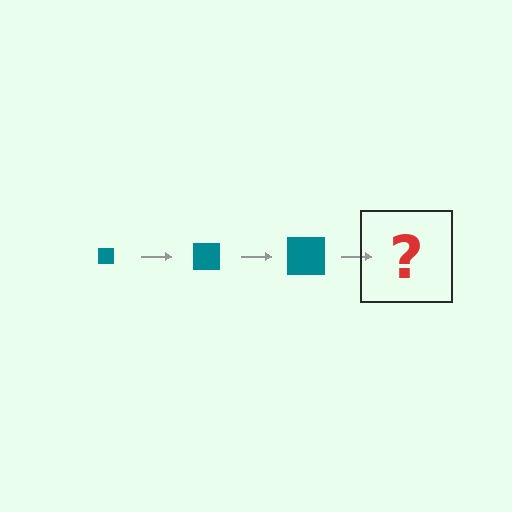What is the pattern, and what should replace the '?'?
The pattern is that the square gets progressively larger each step. The '?' should be a teal square, larger than the previous one.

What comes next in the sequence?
The next element should be a teal square, larger than the previous one.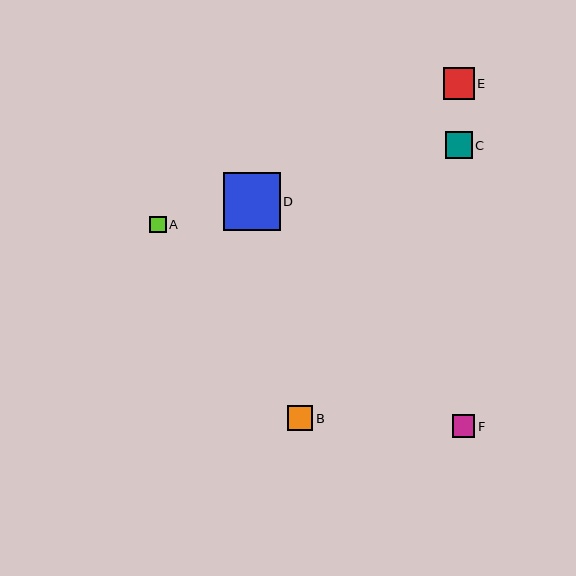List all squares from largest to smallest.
From largest to smallest: D, E, C, B, F, A.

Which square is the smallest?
Square A is the smallest with a size of approximately 17 pixels.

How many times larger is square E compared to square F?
Square E is approximately 1.4 times the size of square F.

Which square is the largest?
Square D is the largest with a size of approximately 57 pixels.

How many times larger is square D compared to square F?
Square D is approximately 2.5 times the size of square F.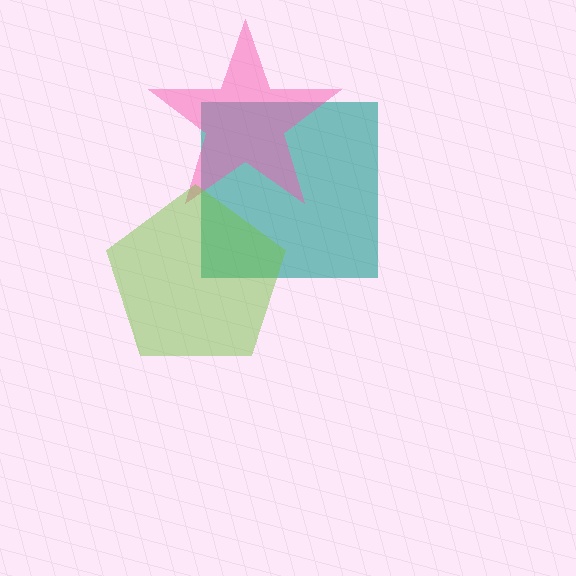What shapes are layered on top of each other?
The layered shapes are: a teal square, a pink star, a lime pentagon.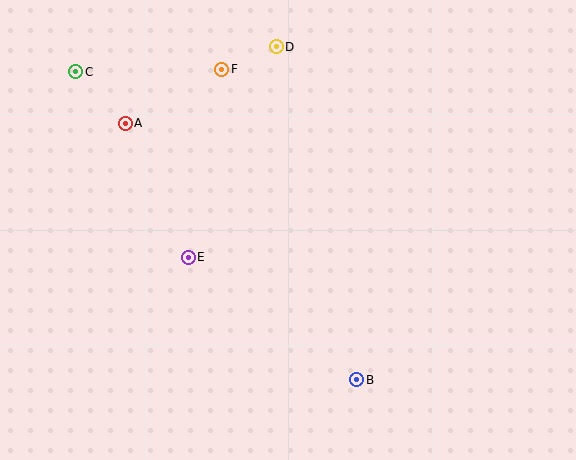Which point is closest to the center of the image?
Point E at (188, 257) is closest to the center.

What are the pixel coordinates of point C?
Point C is at (76, 72).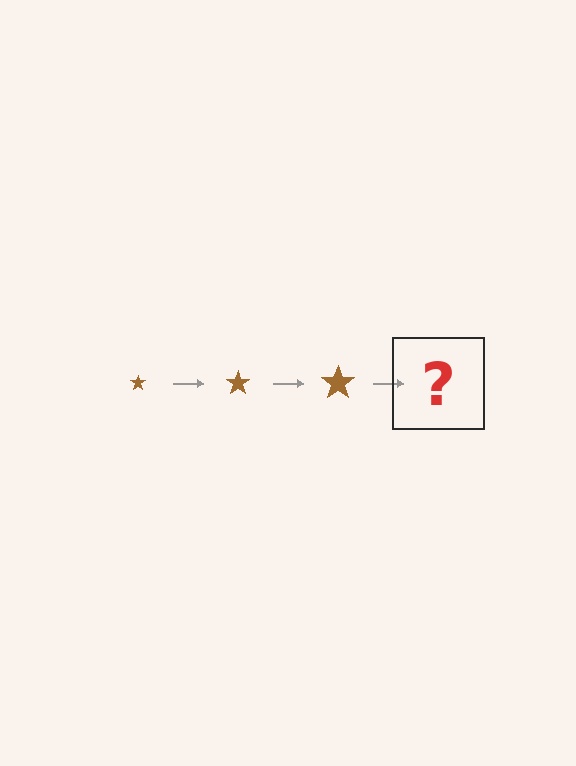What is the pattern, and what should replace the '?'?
The pattern is that the star gets progressively larger each step. The '?' should be a brown star, larger than the previous one.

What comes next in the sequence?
The next element should be a brown star, larger than the previous one.